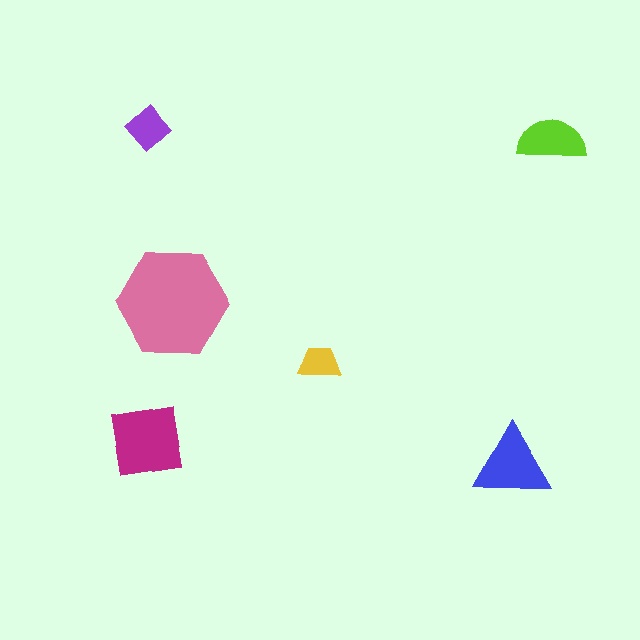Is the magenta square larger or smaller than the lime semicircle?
Larger.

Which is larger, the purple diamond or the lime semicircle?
The lime semicircle.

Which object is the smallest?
The yellow trapezoid.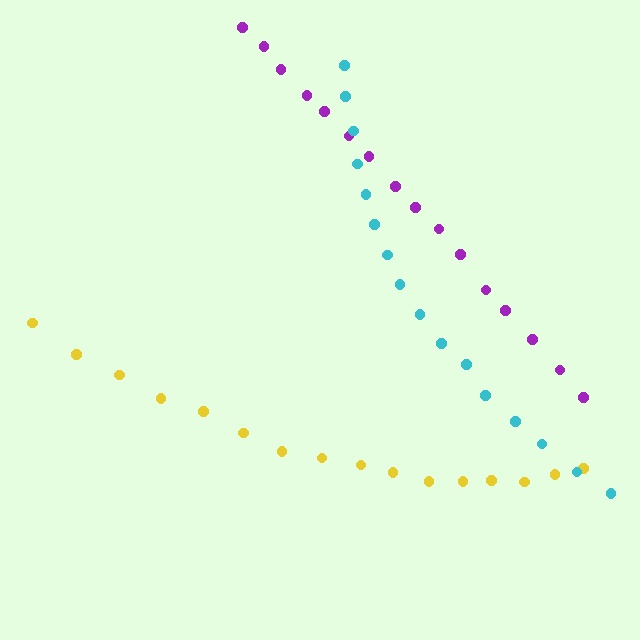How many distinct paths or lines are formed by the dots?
There are 3 distinct paths.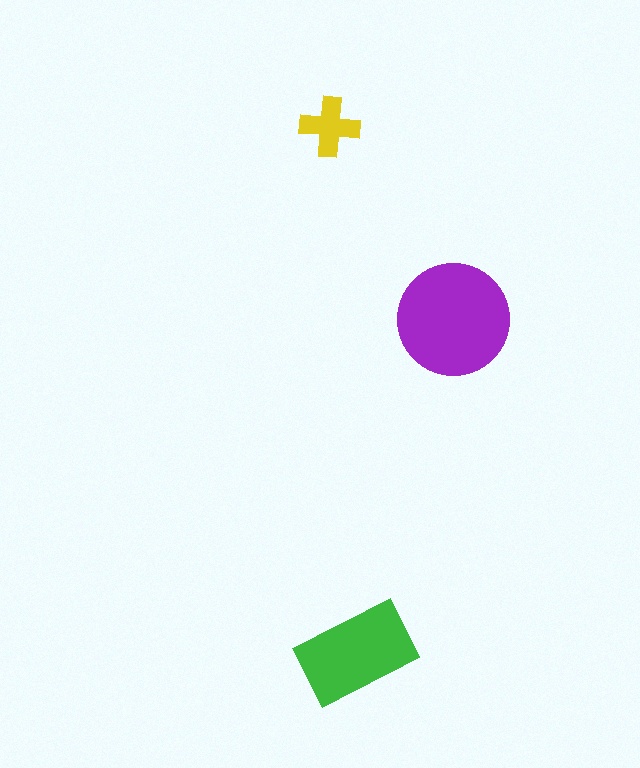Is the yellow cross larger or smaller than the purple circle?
Smaller.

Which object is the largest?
The purple circle.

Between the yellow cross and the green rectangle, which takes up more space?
The green rectangle.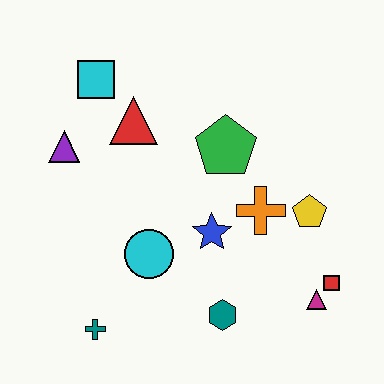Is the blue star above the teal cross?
Yes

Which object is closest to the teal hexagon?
The blue star is closest to the teal hexagon.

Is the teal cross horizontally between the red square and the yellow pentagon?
No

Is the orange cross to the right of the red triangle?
Yes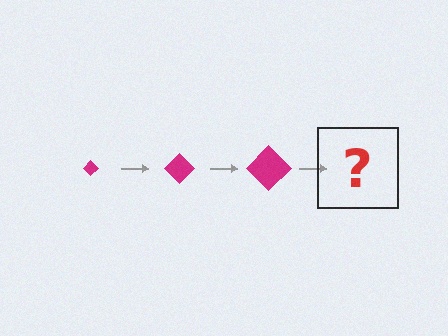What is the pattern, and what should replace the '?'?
The pattern is that the diamond gets progressively larger each step. The '?' should be a magenta diamond, larger than the previous one.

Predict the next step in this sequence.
The next step is a magenta diamond, larger than the previous one.